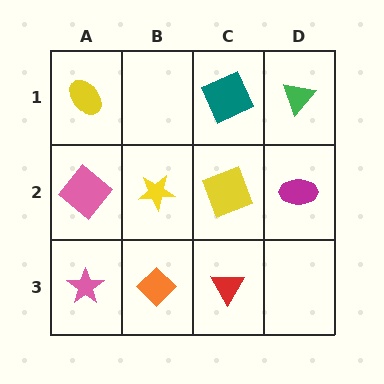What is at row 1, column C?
A teal square.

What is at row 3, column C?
A red triangle.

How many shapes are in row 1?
3 shapes.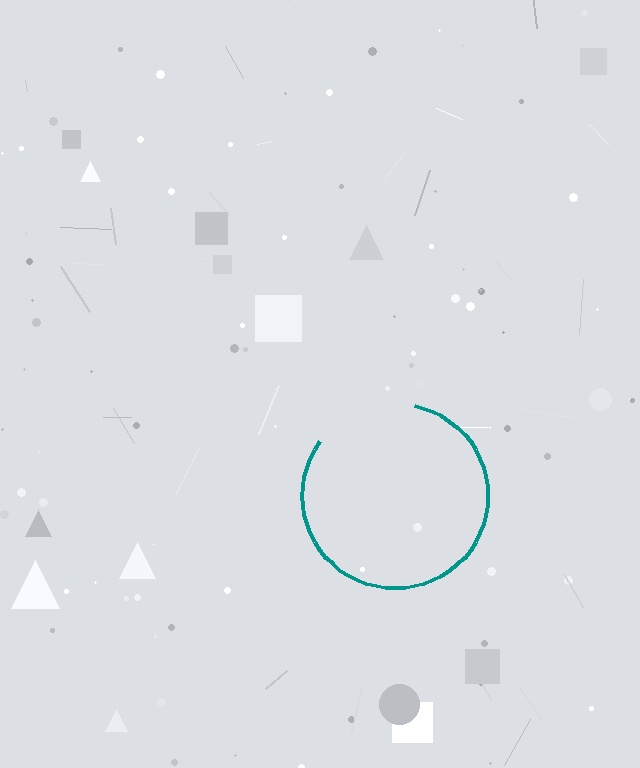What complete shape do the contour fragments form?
The contour fragments form a circle.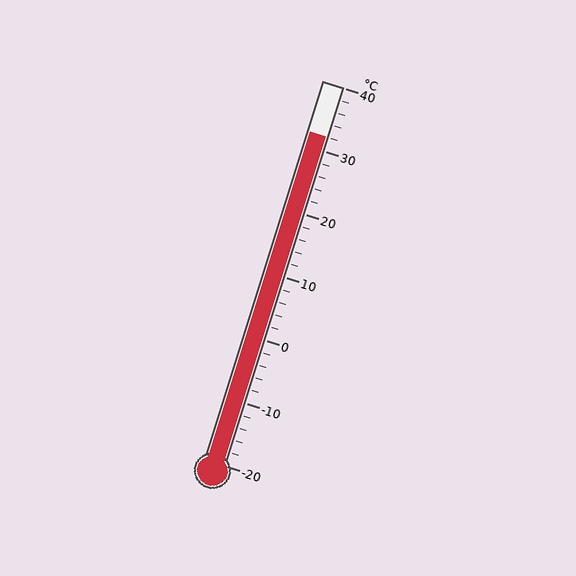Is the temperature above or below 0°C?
The temperature is above 0°C.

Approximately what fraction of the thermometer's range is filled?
The thermometer is filled to approximately 85% of its range.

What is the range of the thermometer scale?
The thermometer scale ranges from -20°C to 40°C.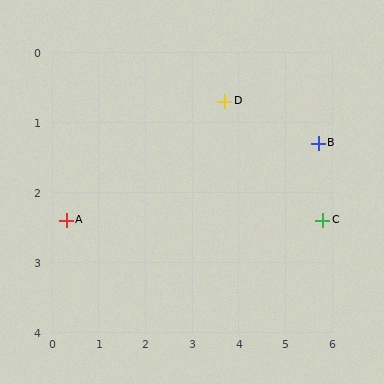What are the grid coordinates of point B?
Point B is at approximately (5.7, 1.3).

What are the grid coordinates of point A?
Point A is at approximately (0.3, 2.4).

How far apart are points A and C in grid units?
Points A and C are about 5.5 grid units apart.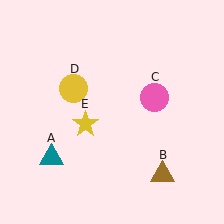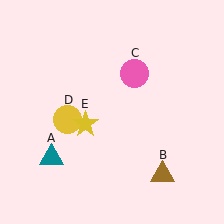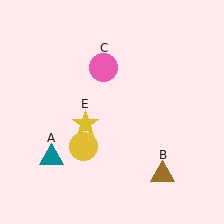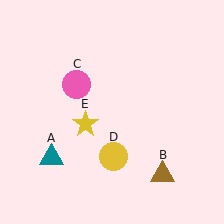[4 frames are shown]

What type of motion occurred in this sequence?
The pink circle (object C), yellow circle (object D) rotated counterclockwise around the center of the scene.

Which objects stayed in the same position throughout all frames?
Teal triangle (object A) and brown triangle (object B) and yellow star (object E) remained stationary.